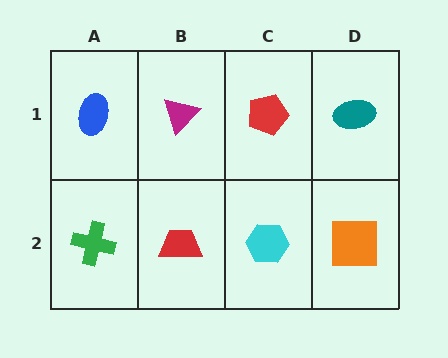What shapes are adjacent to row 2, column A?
A blue ellipse (row 1, column A), a red trapezoid (row 2, column B).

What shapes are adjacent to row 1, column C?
A cyan hexagon (row 2, column C), a magenta triangle (row 1, column B), a teal ellipse (row 1, column D).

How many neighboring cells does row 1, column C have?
3.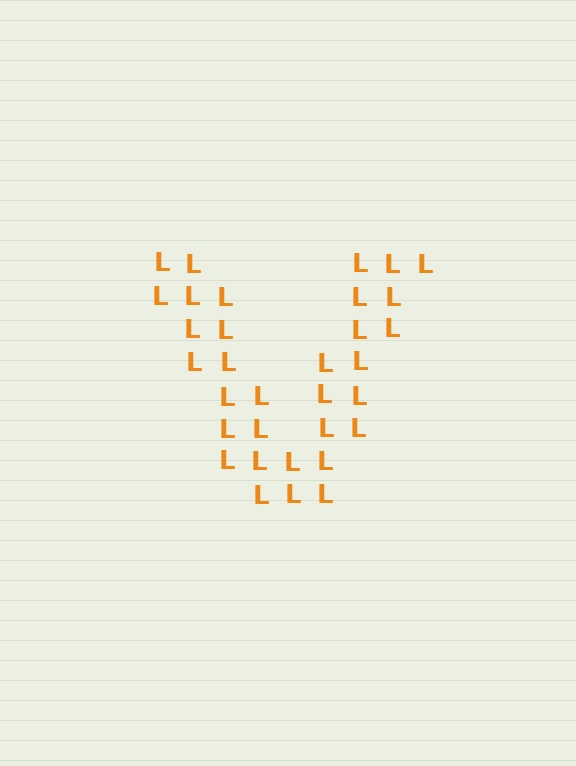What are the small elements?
The small elements are letter L's.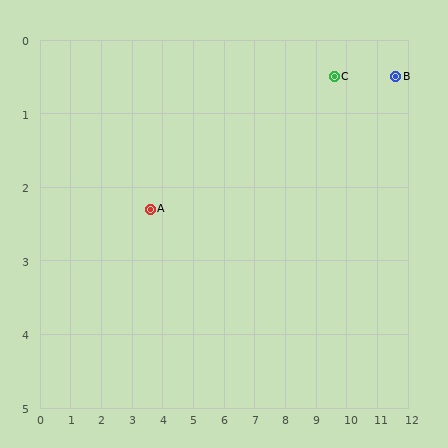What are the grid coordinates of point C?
Point C is at approximately (9.6, 0.5).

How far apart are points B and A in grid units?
Points B and A are about 8.2 grid units apart.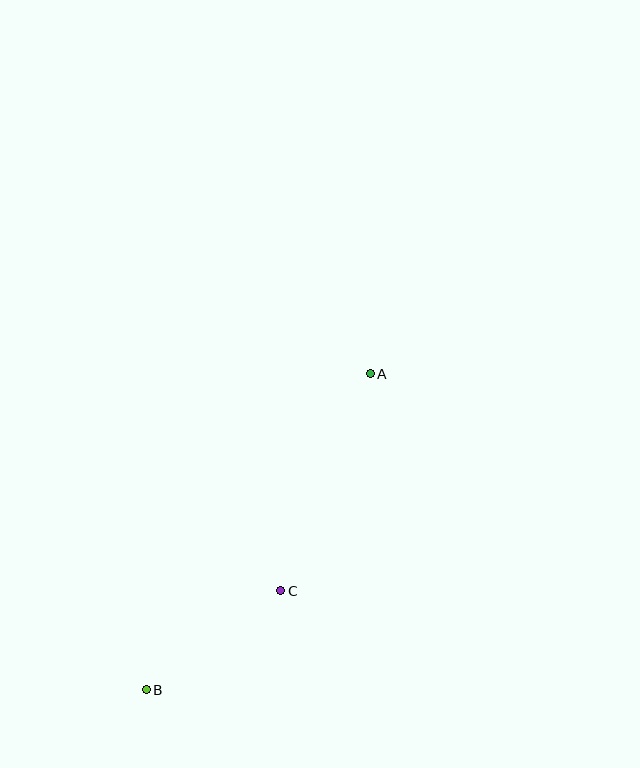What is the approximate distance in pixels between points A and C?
The distance between A and C is approximately 235 pixels.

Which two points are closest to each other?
Points B and C are closest to each other.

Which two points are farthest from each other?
Points A and B are farthest from each other.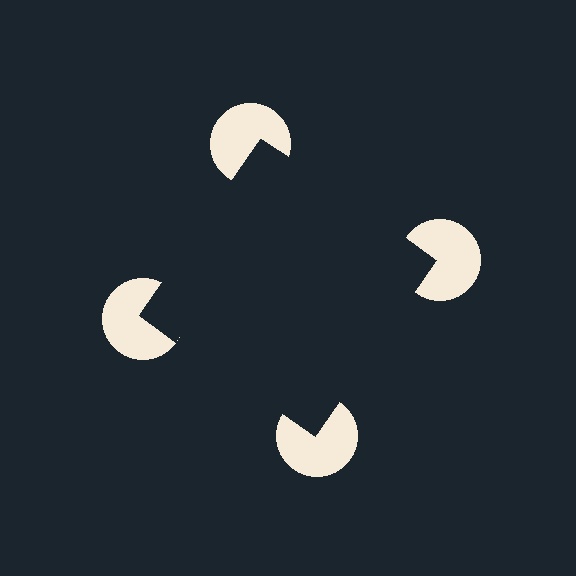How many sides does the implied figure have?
4 sides.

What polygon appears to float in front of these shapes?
An illusory square — its edges are inferred from the aligned wedge cuts in the pac-man discs, not physically drawn.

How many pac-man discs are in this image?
There are 4 — one at each vertex of the illusory square.